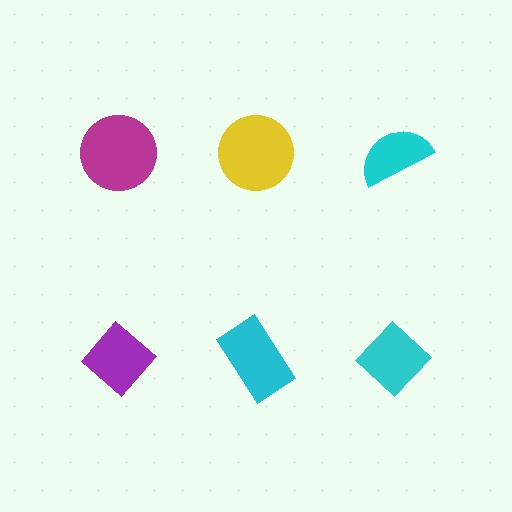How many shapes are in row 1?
3 shapes.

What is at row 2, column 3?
A cyan diamond.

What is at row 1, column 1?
A magenta circle.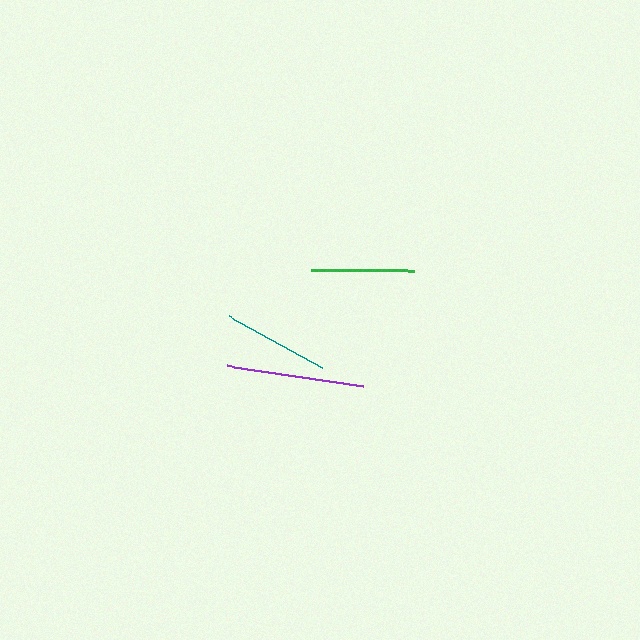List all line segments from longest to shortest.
From longest to shortest: purple, teal, green.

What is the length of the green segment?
The green segment is approximately 103 pixels long.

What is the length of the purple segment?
The purple segment is approximately 137 pixels long.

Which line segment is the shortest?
The green line is the shortest at approximately 103 pixels.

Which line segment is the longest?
The purple line is the longest at approximately 137 pixels.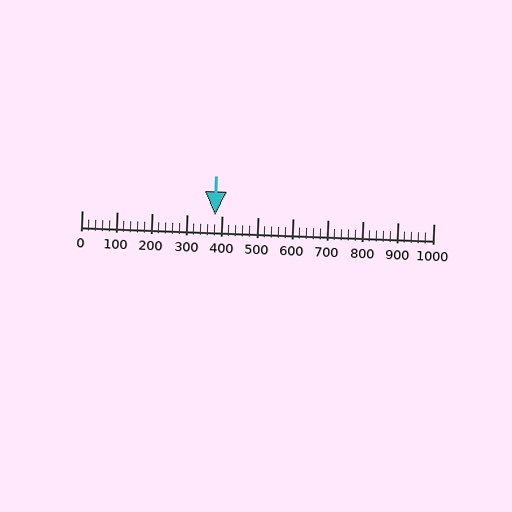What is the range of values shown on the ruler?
The ruler shows values from 0 to 1000.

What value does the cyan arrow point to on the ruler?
The cyan arrow points to approximately 380.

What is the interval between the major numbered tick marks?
The major tick marks are spaced 100 units apart.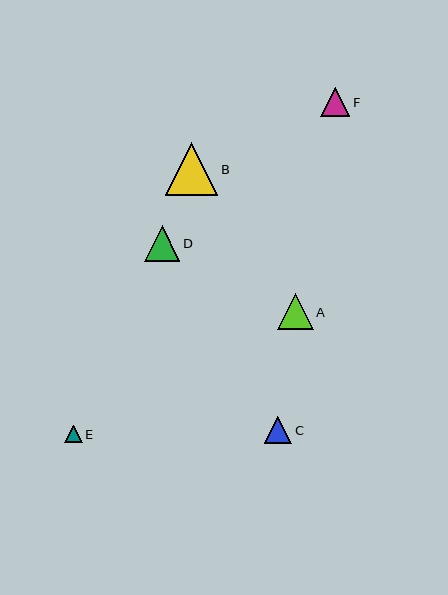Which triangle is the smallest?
Triangle E is the smallest with a size of approximately 17 pixels.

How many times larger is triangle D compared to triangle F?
Triangle D is approximately 1.2 times the size of triangle F.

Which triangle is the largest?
Triangle B is the largest with a size of approximately 52 pixels.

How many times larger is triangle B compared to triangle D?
Triangle B is approximately 1.5 times the size of triangle D.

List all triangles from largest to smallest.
From largest to smallest: B, A, D, F, C, E.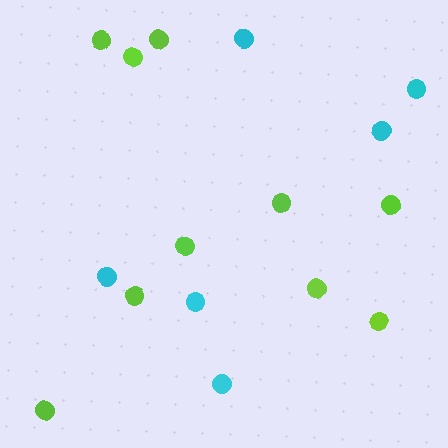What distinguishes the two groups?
There are 2 groups: one group of lime circles (10) and one group of cyan circles (6).